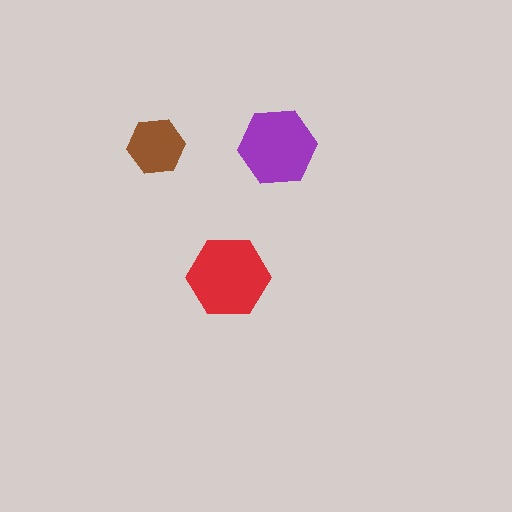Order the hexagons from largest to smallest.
the red one, the purple one, the brown one.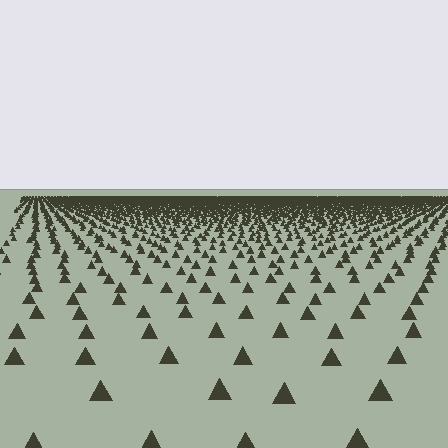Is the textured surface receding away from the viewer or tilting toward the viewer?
The surface is receding away from the viewer. Texture elements get smaller and denser toward the top.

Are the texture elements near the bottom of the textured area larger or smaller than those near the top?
Larger. Near the bottom, elements are closer to the viewer and appear at a bigger on-screen size.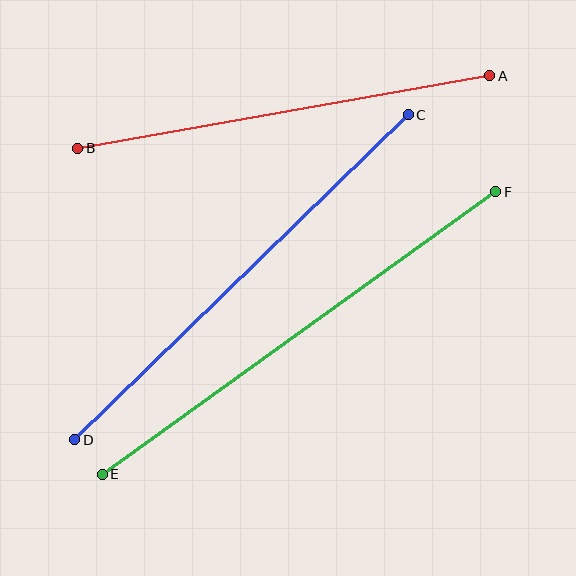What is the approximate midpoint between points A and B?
The midpoint is at approximately (284, 112) pixels.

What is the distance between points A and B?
The distance is approximately 418 pixels.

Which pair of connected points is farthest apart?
Points E and F are farthest apart.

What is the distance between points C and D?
The distance is approximately 466 pixels.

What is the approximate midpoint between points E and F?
The midpoint is at approximately (299, 333) pixels.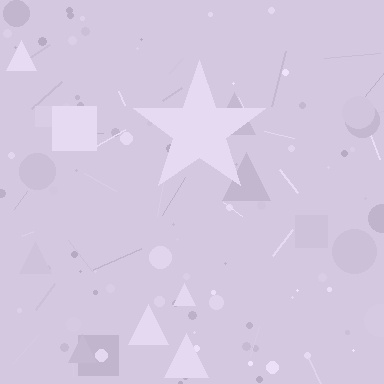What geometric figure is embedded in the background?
A star is embedded in the background.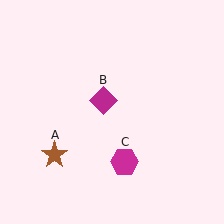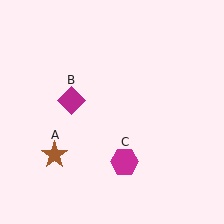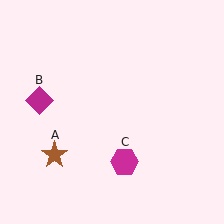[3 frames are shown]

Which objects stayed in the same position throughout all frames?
Brown star (object A) and magenta hexagon (object C) remained stationary.